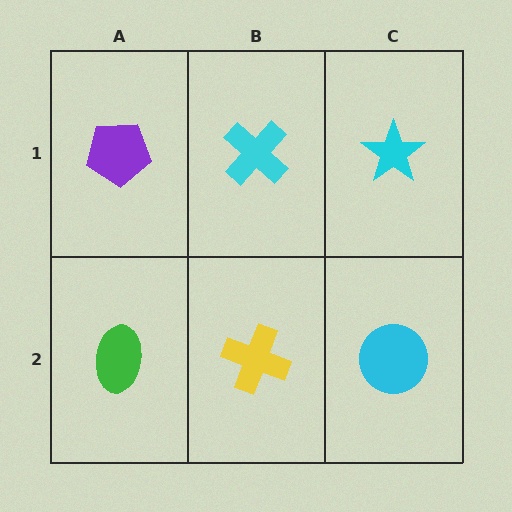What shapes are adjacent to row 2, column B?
A cyan cross (row 1, column B), a green ellipse (row 2, column A), a cyan circle (row 2, column C).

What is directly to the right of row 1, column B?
A cyan star.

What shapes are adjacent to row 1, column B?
A yellow cross (row 2, column B), a purple pentagon (row 1, column A), a cyan star (row 1, column C).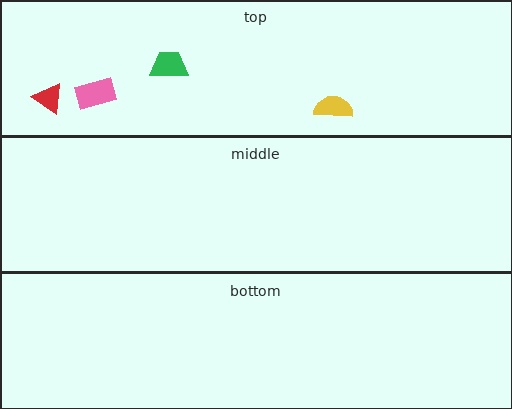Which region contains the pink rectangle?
The top region.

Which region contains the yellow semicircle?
The top region.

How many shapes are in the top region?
4.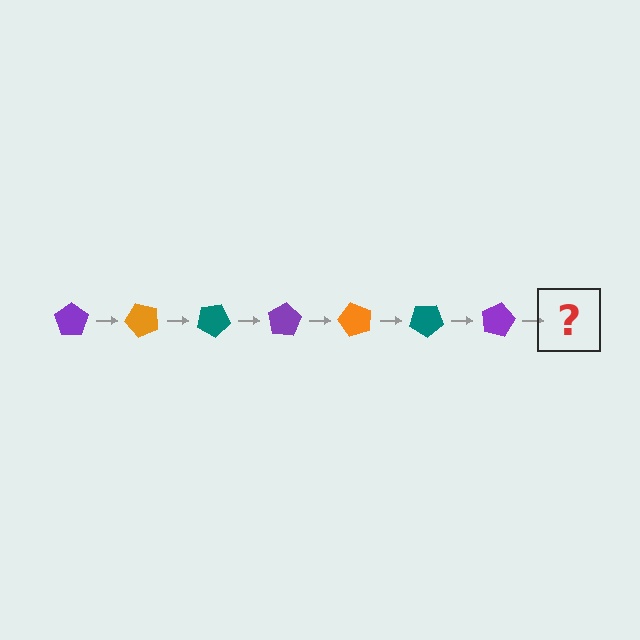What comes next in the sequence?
The next element should be an orange pentagon, rotated 350 degrees from the start.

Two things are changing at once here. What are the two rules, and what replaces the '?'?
The two rules are that it rotates 50 degrees each step and the color cycles through purple, orange, and teal. The '?' should be an orange pentagon, rotated 350 degrees from the start.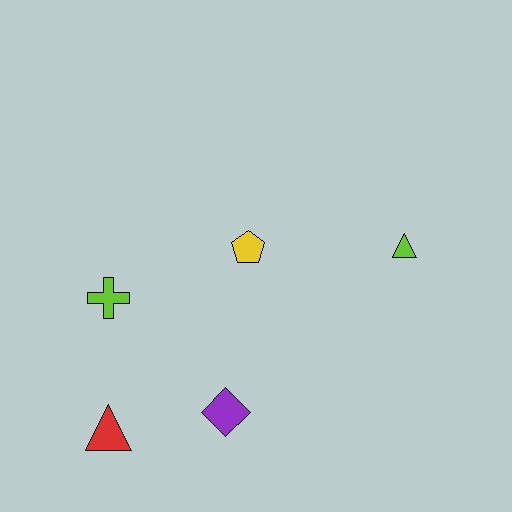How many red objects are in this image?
There is 1 red object.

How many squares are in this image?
There are no squares.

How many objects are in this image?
There are 5 objects.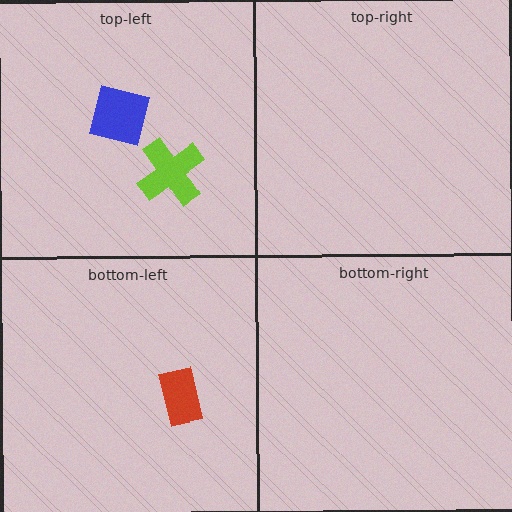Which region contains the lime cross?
The top-left region.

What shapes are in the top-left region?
The blue square, the lime cross.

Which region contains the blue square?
The top-left region.